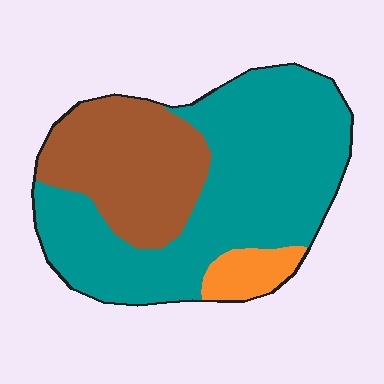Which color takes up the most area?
Teal, at roughly 60%.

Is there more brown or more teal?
Teal.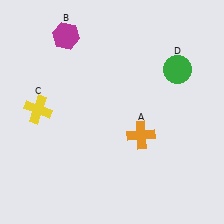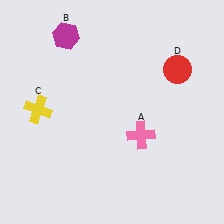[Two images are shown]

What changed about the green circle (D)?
In Image 1, D is green. In Image 2, it changed to red.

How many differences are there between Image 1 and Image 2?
There are 2 differences between the two images.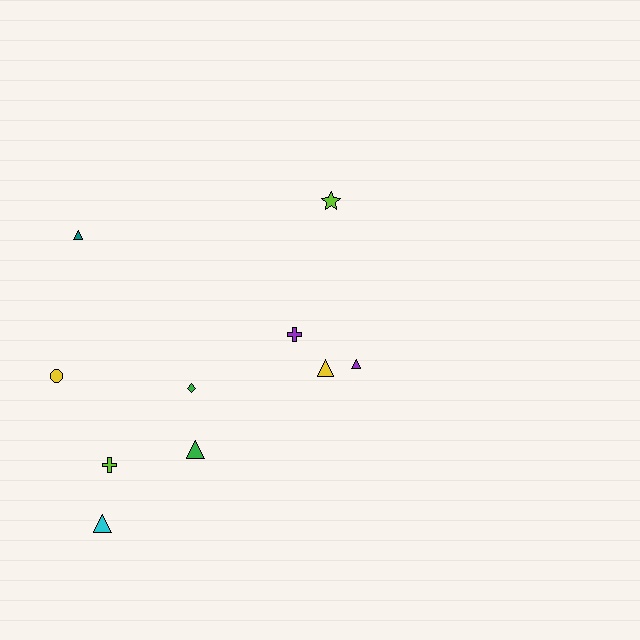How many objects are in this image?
There are 10 objects.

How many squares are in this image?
There are no squares.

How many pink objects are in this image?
There are no pink objects.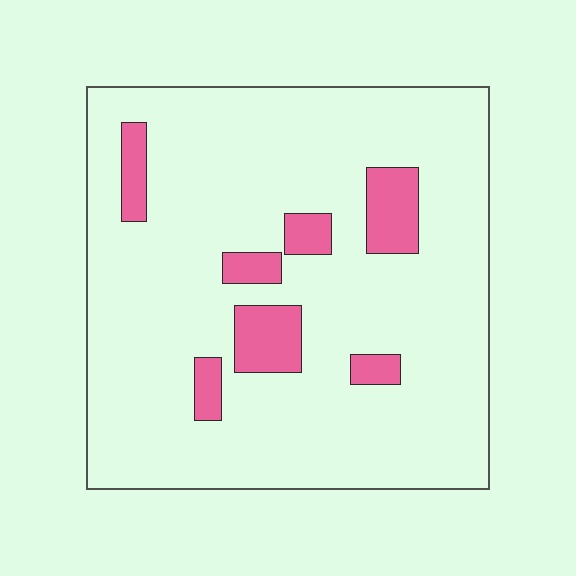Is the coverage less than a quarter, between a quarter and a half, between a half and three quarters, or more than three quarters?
Less than a quarter.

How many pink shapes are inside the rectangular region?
7.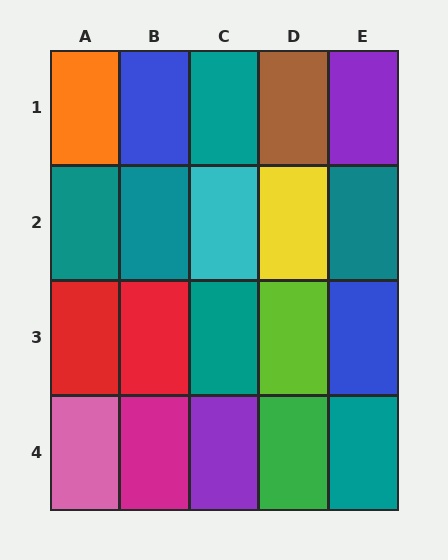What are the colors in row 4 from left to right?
Pink, magenta, purple, green, teal.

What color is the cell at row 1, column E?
Purple.